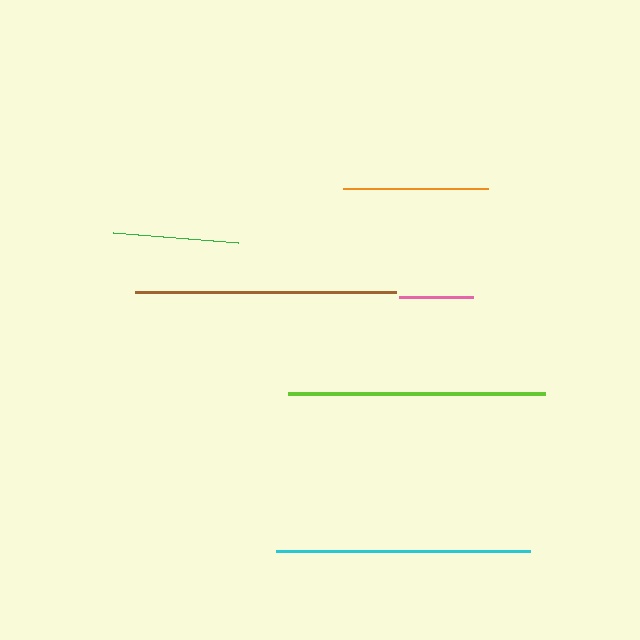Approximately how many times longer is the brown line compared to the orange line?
The brown line is approximately 1.8 times the length of the orange line.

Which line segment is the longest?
The brown line is the longest at approximately 261 pixels.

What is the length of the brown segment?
The brown segment is approximately 261 pixels long.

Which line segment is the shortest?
The pink line is the shortest at approximately 75 pixels.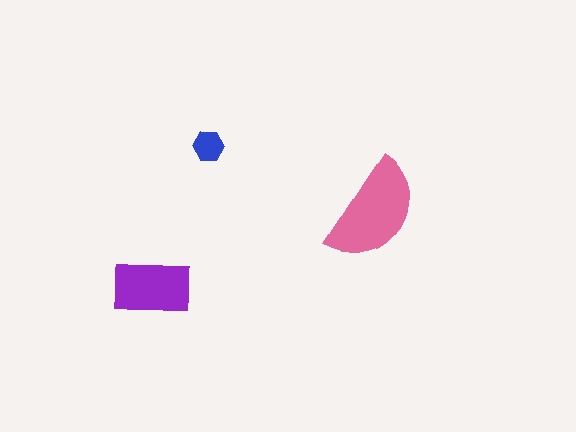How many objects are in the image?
There are 3 objects in the image.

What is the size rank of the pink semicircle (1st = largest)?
1st.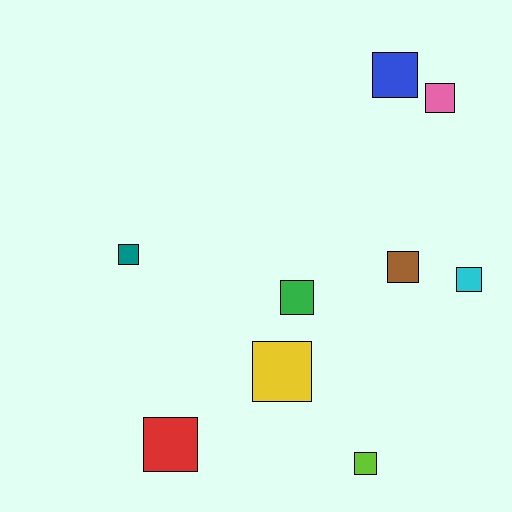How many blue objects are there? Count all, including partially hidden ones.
There is 1 blue object.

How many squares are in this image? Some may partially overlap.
There are 9 squares.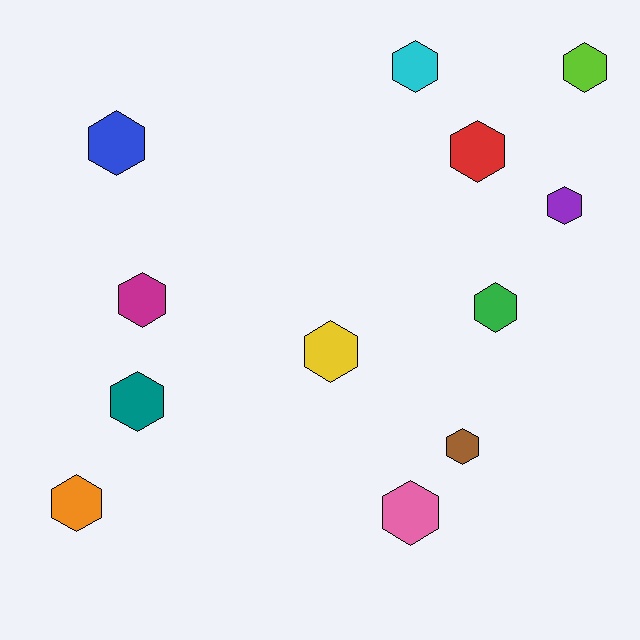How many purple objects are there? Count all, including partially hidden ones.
There is 1 purple object.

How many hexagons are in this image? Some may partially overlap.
There are 12 hexagons.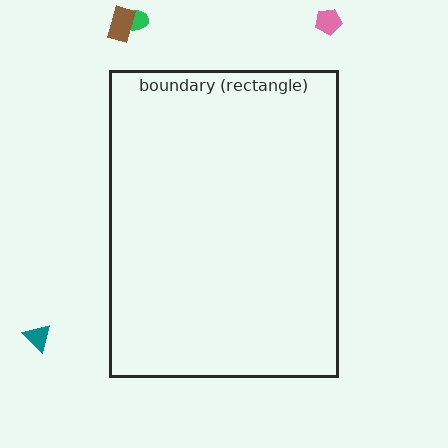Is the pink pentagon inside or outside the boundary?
Outside.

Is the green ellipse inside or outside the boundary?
Outside.